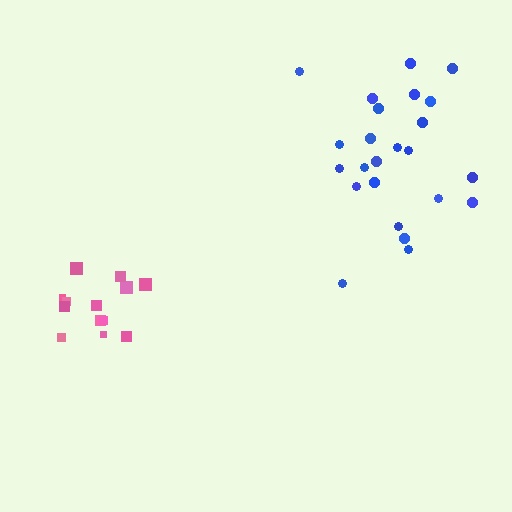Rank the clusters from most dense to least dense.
pink, blue.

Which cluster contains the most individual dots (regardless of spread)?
Blue (24).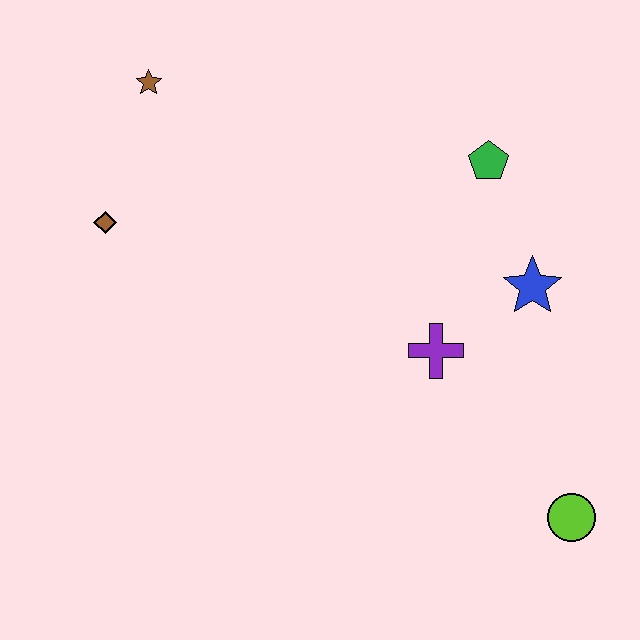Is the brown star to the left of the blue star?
Yes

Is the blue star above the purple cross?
Yes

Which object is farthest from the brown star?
The lime circle is farthest from the brown star.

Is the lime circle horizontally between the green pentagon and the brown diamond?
No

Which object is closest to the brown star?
The brown diamond is closest to the brown star.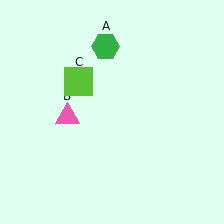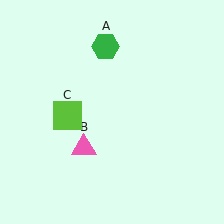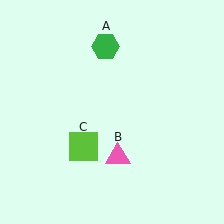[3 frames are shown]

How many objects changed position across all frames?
2 objects changed position: pink triangle (object B), lime square (object C).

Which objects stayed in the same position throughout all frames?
Green hexagon (object A) remained stationary.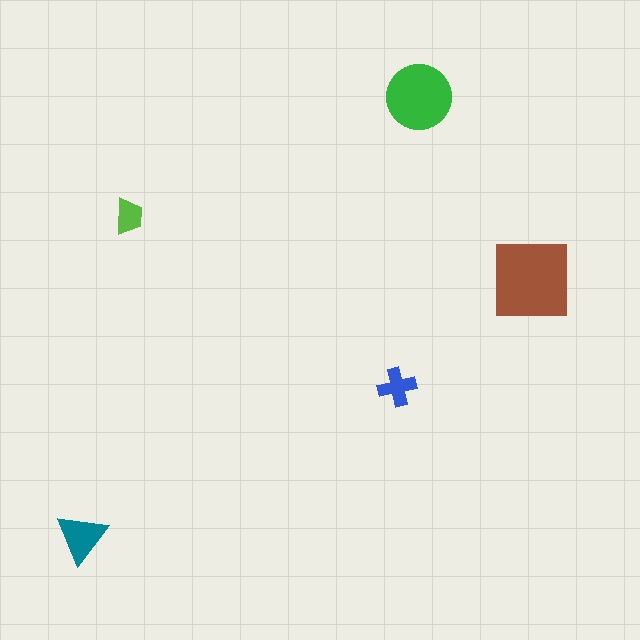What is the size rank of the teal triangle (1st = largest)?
3rd.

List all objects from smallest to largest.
The lime trapezoid, the blue cross, the teal triangle, the green circle, the brown square.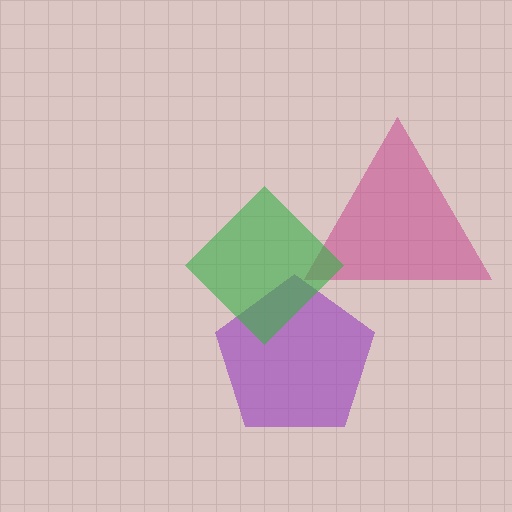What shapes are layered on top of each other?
The layered shapes are: a purple pentagon, a magenta triangle, a green diamond.